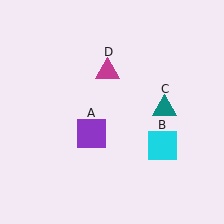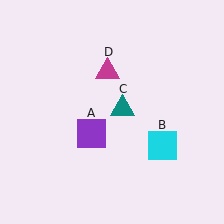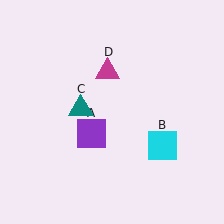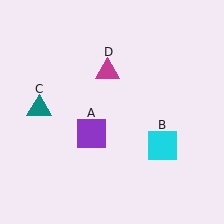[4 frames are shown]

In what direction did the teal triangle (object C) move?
The teal triangle (object C) moved left.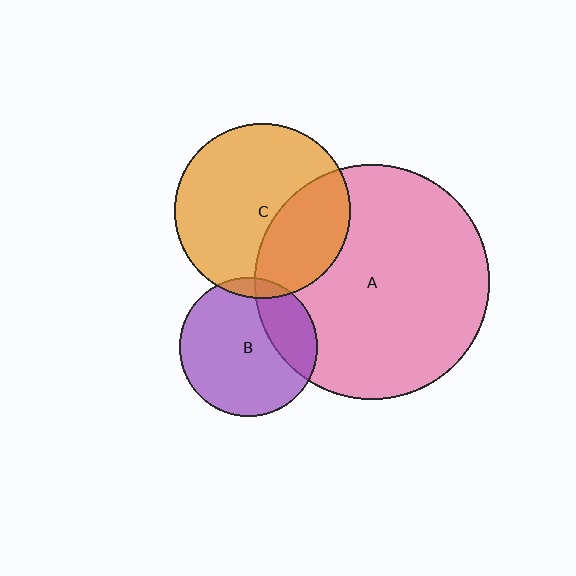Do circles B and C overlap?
Yes.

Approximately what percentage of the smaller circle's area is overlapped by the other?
Approximately 5%.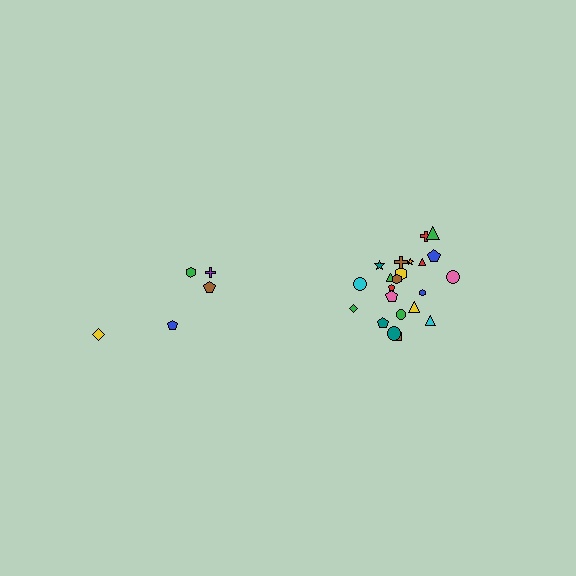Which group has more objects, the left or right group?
The right group.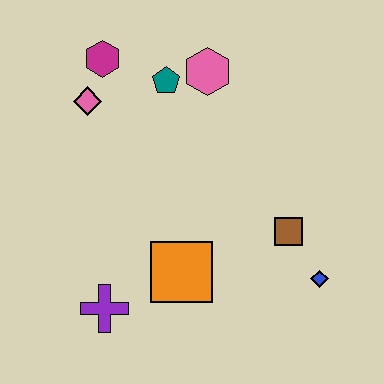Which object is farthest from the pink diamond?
The blue diamond is farthest from the pink diamond.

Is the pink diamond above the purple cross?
Yes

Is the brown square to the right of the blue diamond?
No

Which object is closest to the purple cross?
The orange square is closest to the purple cross.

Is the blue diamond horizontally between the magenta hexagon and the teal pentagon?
No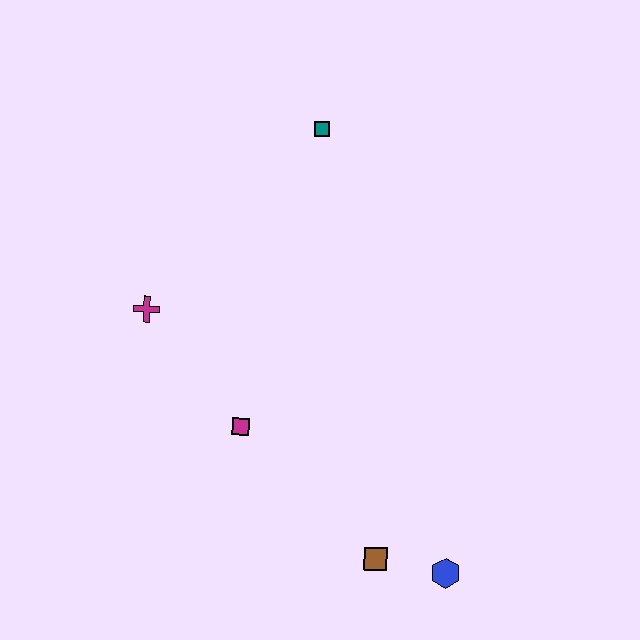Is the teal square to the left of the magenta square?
No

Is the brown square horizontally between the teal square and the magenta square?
No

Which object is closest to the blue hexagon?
The brown square is closest to the blue hexagon.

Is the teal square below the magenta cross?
No